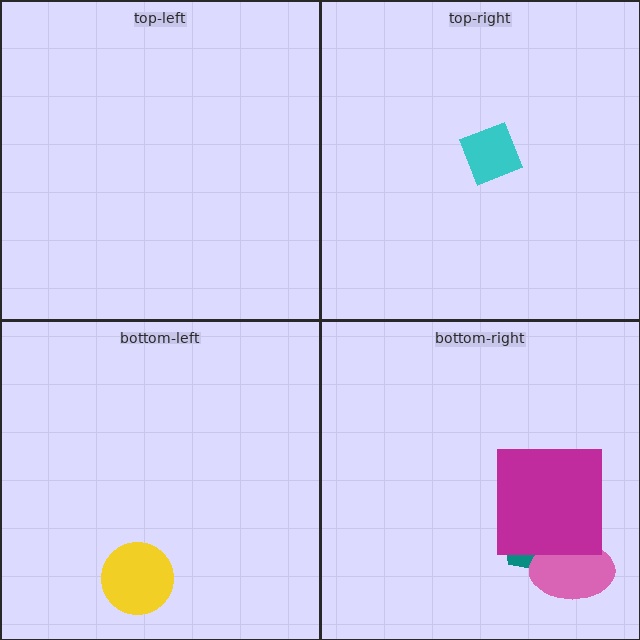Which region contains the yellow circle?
The bottom-left region.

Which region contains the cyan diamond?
The top-right region.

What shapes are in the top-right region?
The cyan diamond.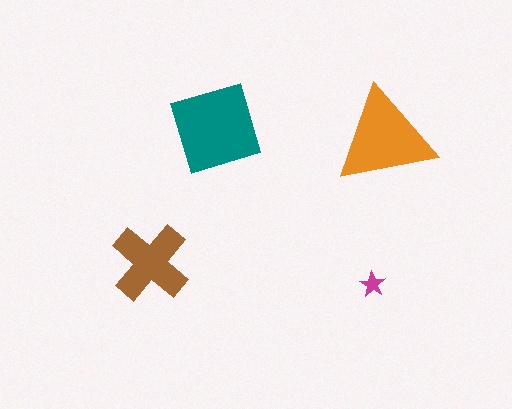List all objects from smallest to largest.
The magenta star, the brown cross, the orange triangle, the teal diamond.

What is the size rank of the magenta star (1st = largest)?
4th.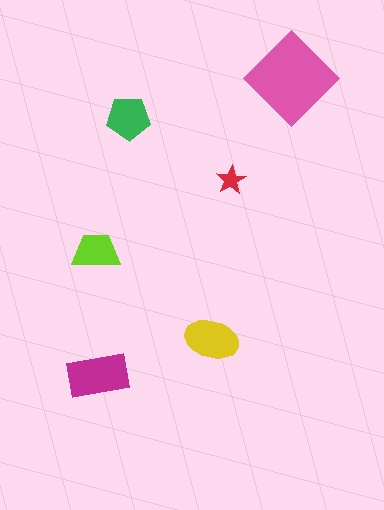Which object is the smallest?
The red star.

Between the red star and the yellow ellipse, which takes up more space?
The yellow ellipse.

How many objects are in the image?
There are 6 objects in the image.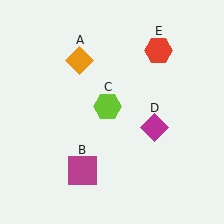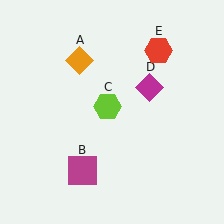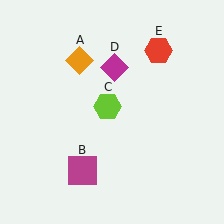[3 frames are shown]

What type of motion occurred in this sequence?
The magenta diamond (object D) rotated counterclockwise around the center of the scene.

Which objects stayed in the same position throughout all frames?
Orange diamond (object A) and magenta square (object B) and lime hexagon (object C) and red hexagon (object E) remained stationary.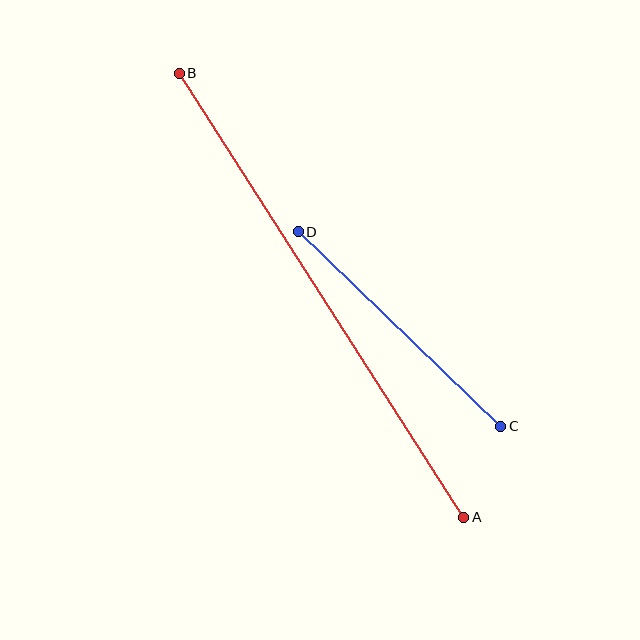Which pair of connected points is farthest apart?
Points A and B are farthest apart.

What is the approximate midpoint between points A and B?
The midpoint is at approximately (322, 295) pixels.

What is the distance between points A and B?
The distance is approximately 527 pixels.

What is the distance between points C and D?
The distance is approximately 281 pixels.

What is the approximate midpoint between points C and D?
The midpoint is at approximately (400, 329) pixels.